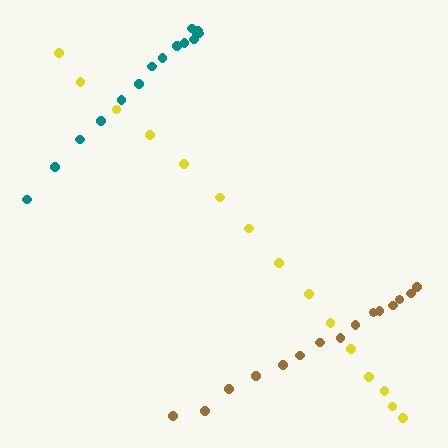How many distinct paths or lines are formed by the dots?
There are 3 distinct paths.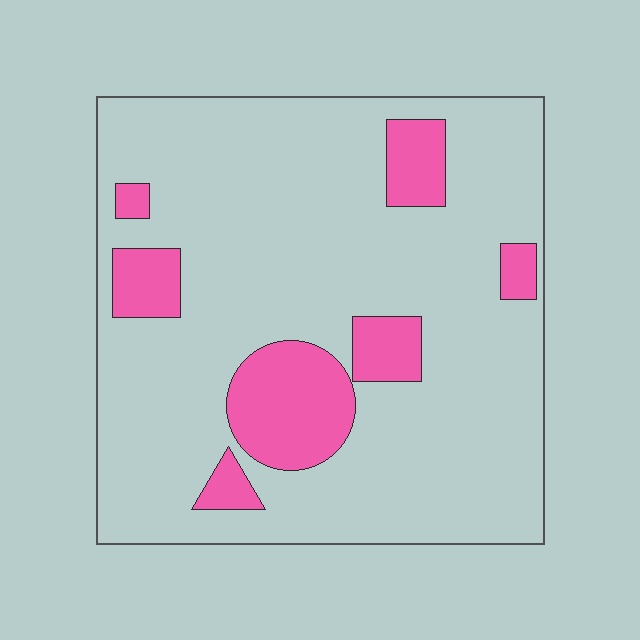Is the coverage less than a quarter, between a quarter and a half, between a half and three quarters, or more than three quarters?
Less than a quarter.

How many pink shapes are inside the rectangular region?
7.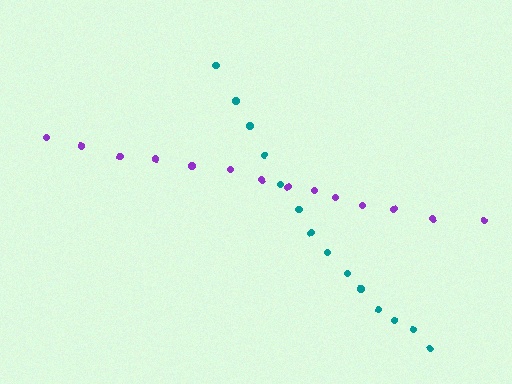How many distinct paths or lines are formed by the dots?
There are 2 distinct paths.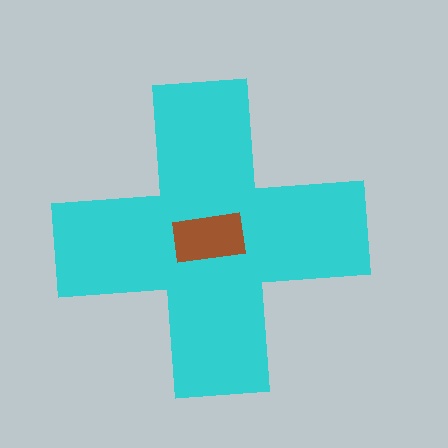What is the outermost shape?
The cyan cross.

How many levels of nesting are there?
2.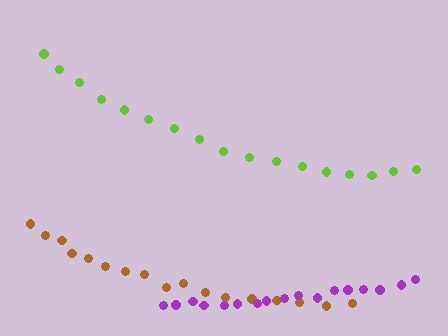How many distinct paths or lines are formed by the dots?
There are 3 distinct paths.